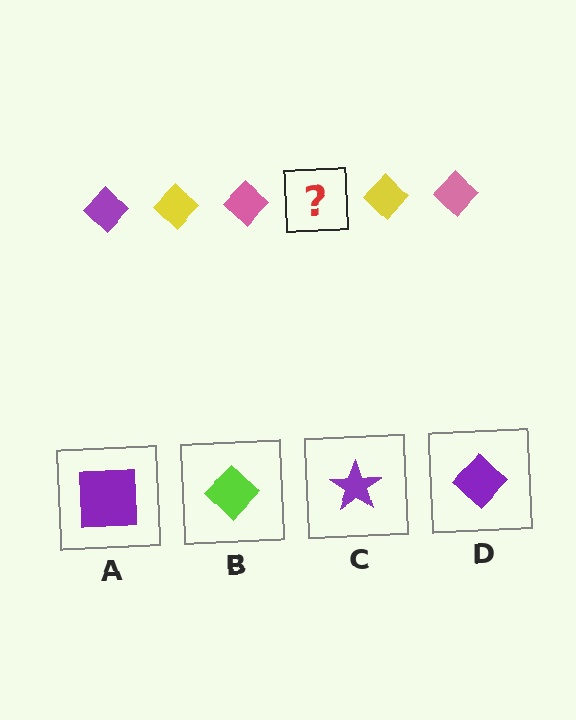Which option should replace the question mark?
Option D.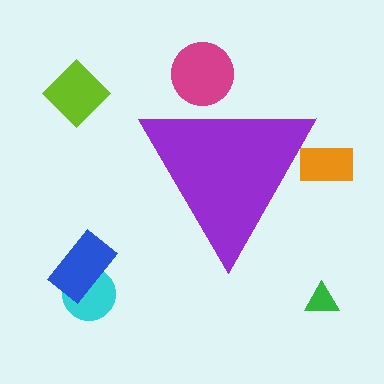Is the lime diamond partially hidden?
No, the lime diamond is fully visible.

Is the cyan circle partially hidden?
No, the cyan circle is fully visible.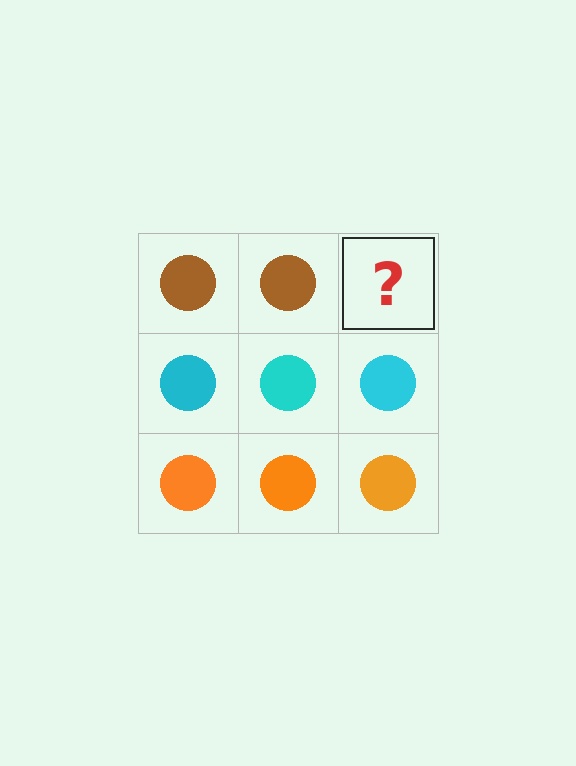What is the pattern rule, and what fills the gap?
The rule is that each row has a consistent color. The gap should be filled with a brown circle.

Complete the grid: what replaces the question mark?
The question mark should be replaced with a brown circle.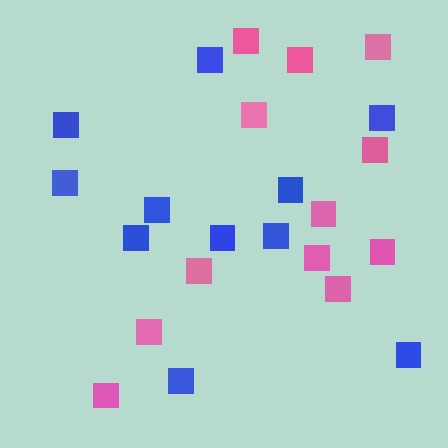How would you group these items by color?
There are 2 groups: one group of pink squares (12) and one group of blue squares (11).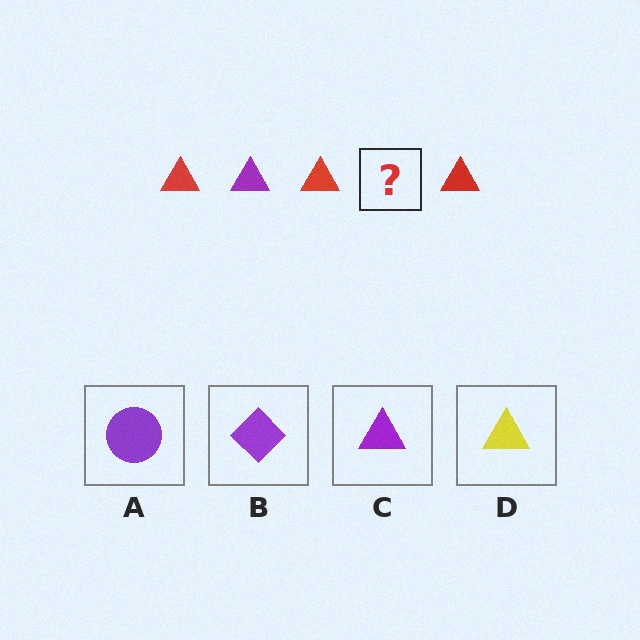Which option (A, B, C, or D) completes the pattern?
C.